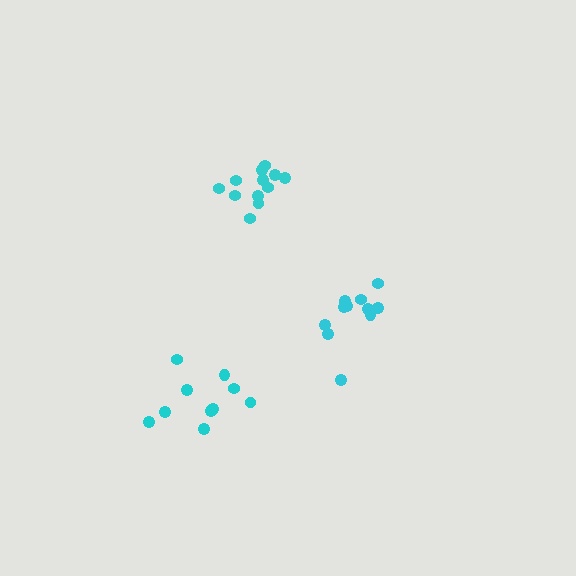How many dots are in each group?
Group 1: 12 dots, Group 2: 11 dots, Group 3: 10 dots (33 total).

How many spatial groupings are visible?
There are 3 spatial groupings.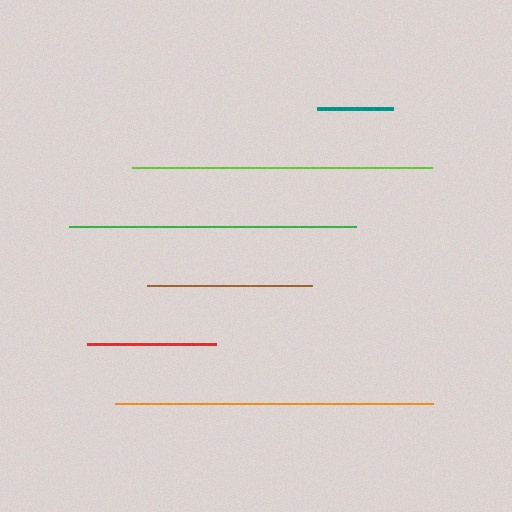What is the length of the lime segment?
The lime segment is approximately 300 pixels long.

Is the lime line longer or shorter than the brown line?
The lime line is longer than the brown line.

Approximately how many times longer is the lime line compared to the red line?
The lime line is approximately 2.3 times the length of the red line.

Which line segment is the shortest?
The teal line is the shortest at approximately 76 pixels.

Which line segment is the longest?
The orange line is the longest at approximately 318 pixels.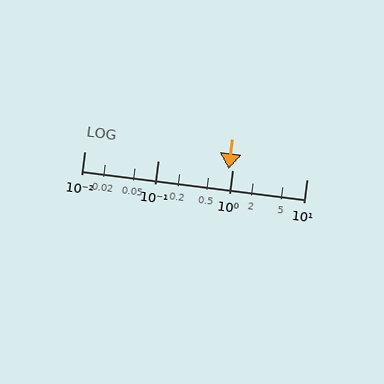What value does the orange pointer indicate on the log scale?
The pointer indicates approximately 0.88.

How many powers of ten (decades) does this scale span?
The scale spans 3 decades, from 0.01 to 10.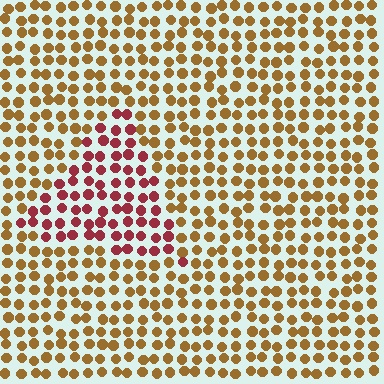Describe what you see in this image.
The image is filled with small brown elements in a uniform arrangement. A triangle-shaped region is visible where the elements are tinted to a slightly different hue, forming a subtle color boundary.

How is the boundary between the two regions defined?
The boundary is defined purely by a slight shift in hue (about 46 degrees). Spacing, size, and orientation are identical on both sides.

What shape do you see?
I see a triangle.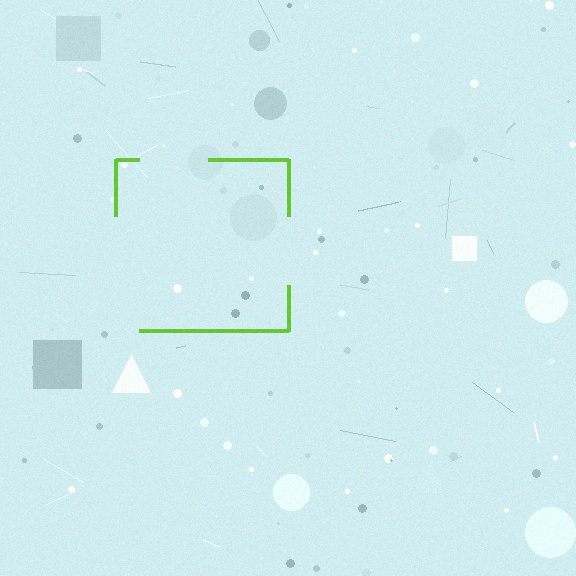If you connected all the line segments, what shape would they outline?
They would outline a square.